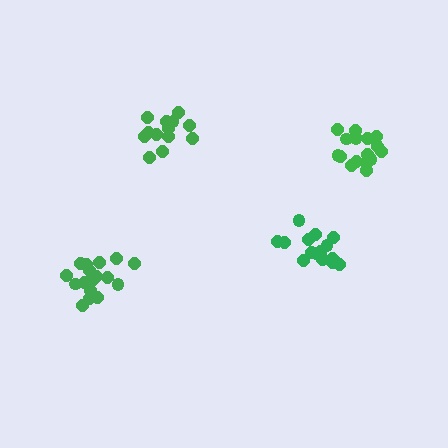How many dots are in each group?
Group 1: 17 dots, Group 2: 17 dots, Group 3: 13 dots, Group 4: 18 dots (65 total).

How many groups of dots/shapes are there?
There are 4 groups.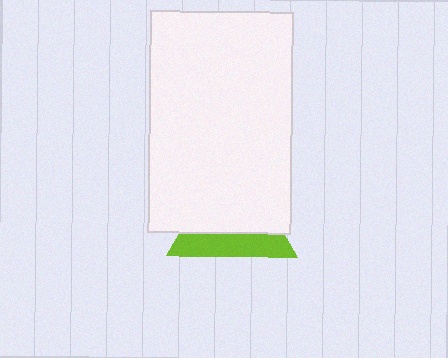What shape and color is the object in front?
The object in front is a white rectangle.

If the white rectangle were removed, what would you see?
You would see the complete lime triangle.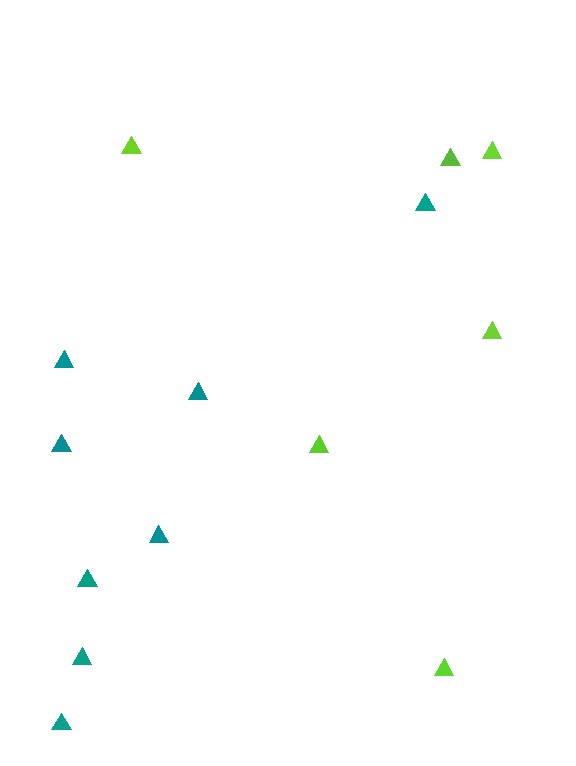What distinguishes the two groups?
There are 2 groups: one group of teal triangles (8) and one group of lime triangles (6).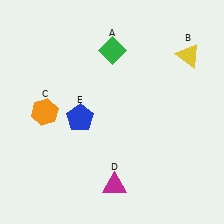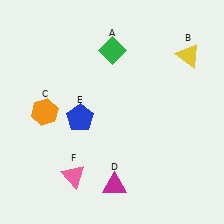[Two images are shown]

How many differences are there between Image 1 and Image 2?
There is 1 difference between the two images.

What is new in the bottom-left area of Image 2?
A pink triangle (F) was added in the bottom-left area of Image 2.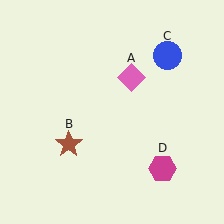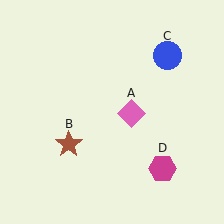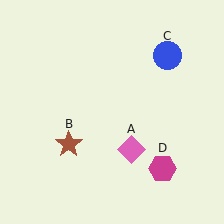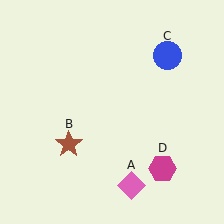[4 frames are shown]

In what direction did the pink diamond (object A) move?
The pink diamond (object A) moved down.